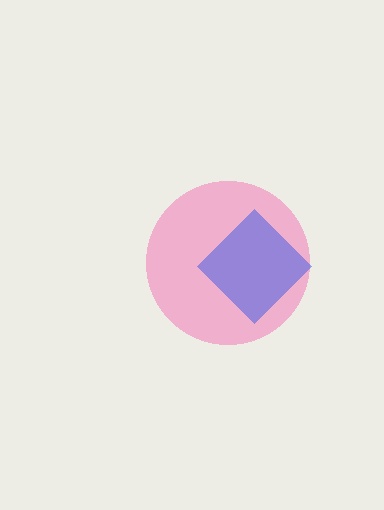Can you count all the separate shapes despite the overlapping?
Yes, there are 2 separate shapes.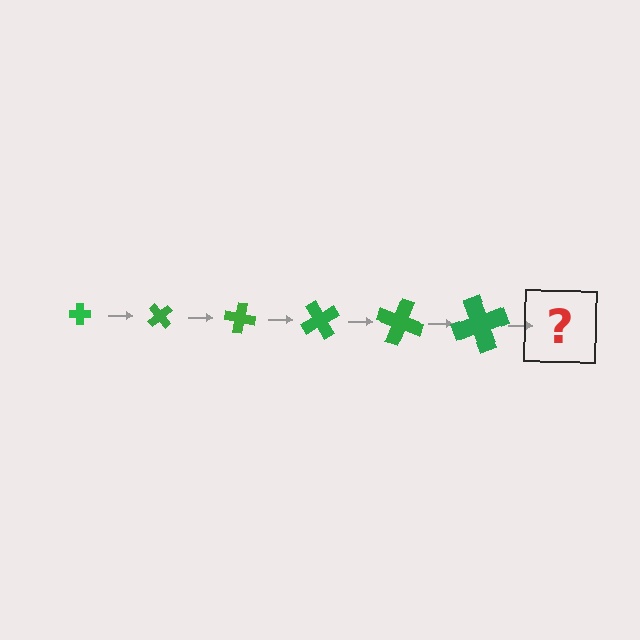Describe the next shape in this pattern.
It should be a cross, larger than the previous one and rotated 300 degrees from the start.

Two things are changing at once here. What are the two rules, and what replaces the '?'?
The two rules are that the cross grows larger each step and it rotates 50 degrees each step. The '?' should be a cross, larger than the previous one and rotated 300 degrees from the start.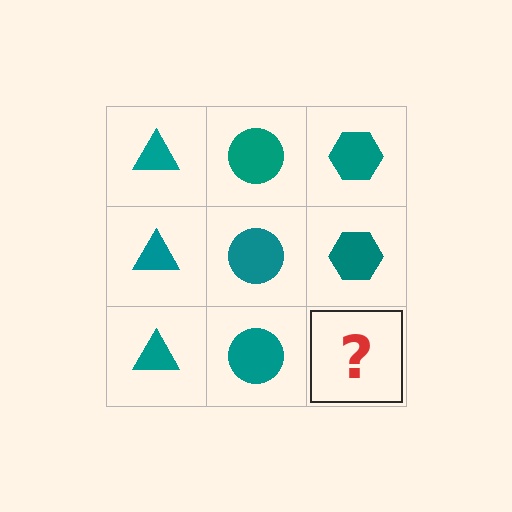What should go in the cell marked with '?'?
The missing cell should contain a teal hexagon.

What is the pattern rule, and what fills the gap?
The rule is that each column has a consistent shape. The gap should be filled with a teal hexagon.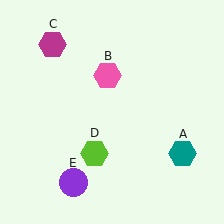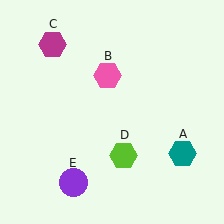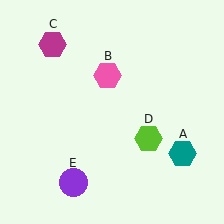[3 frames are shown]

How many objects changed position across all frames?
1 object changed position: lime hexagon (object D).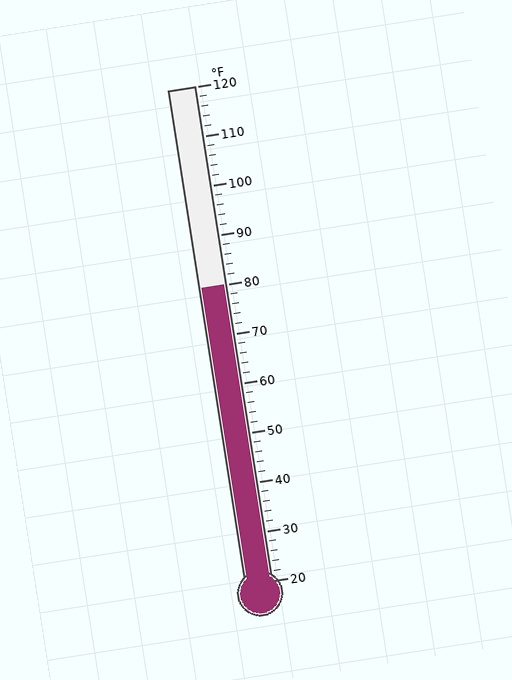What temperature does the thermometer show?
The thermometer shows approximately 80°F.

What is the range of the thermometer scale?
The thermometer scale ranges from 20°F to 120°F.